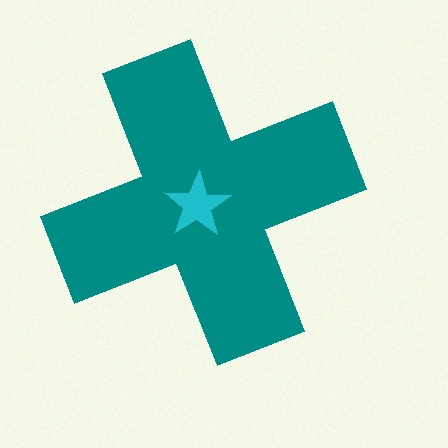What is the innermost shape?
The cyan star.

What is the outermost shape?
The teal cross.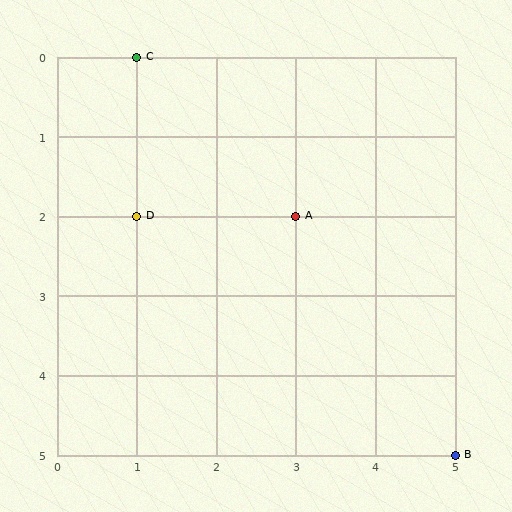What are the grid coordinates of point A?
Point A is at grid coordinates (3, 2).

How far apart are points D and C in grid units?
Points D and C are 2 rows apart.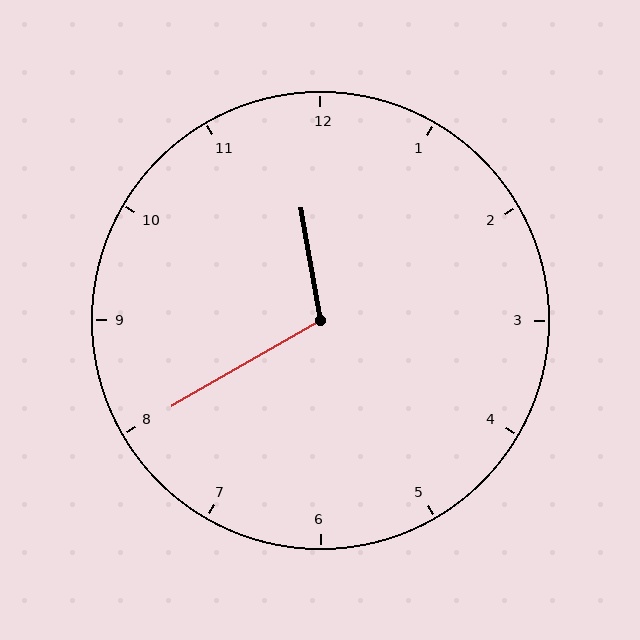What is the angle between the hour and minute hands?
Approximately 110 degrees.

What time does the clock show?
11:40.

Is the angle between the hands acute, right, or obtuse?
It is obtuse.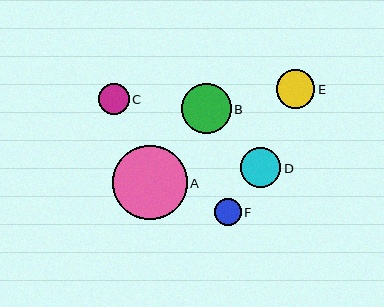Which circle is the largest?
Circle A is the largest with a size of approximately 74 pixels.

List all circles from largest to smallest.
From largest to smallest: A, B, D, E, C, F.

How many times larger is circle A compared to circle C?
Circle A is approximately 2.4 times the size of circle C.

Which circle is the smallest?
Circle F is the smallest with a size of approximately 27 pixels.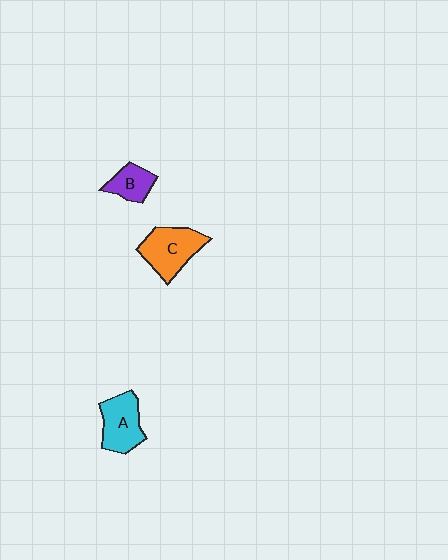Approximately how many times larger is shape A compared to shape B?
Approximately 1.6 times.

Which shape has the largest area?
Shape C (orange).